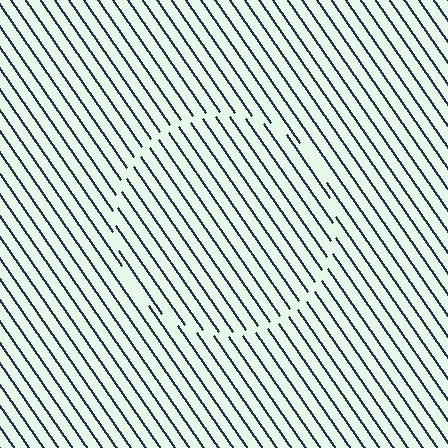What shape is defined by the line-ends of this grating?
An illusory circle. The interior of the shape contains the same grating, shifted by half a period — the contour is defined by the phase discontinuity where line-ends from the inner and outer gratings abut.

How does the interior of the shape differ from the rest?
The interior of the shape contains the same grating, shifted by half a period — the contour is defined by the phase discontinuity where line-ends from the inner and outer gratings abut.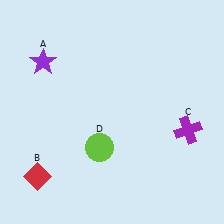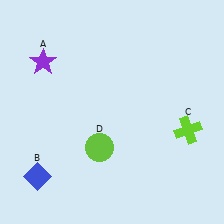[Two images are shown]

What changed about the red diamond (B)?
In Image 1, B is red. In Image 2, it changed to blue.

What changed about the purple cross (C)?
In Image 1, C is purple. In Image 2, it changed to lime.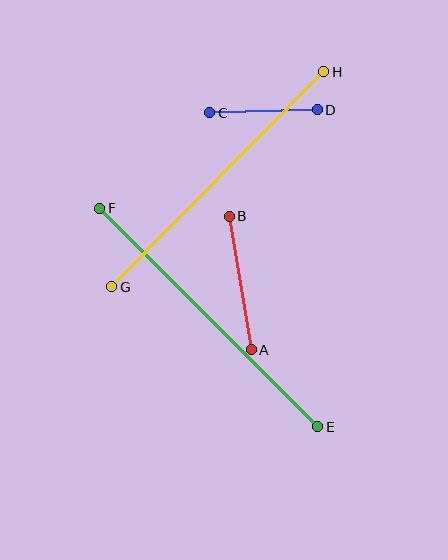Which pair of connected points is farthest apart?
Points E and F are farthest apart.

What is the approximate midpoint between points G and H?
The midpoint is at approximately (218, 179) pixels.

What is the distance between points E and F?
The distance is approximately 309 pixels.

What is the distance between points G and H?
The distance is approximately 302 pixels.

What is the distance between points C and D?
The distance is approximately 107 pixels.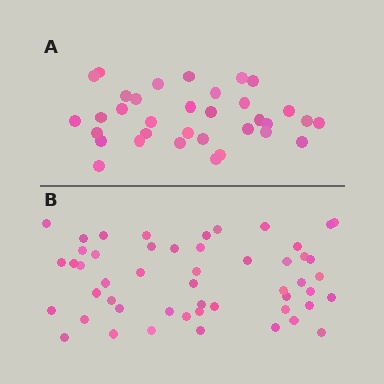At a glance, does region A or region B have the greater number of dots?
Region B (the bottom region) has more dots.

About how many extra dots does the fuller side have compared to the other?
Region B has approximately 15 more dots than region A.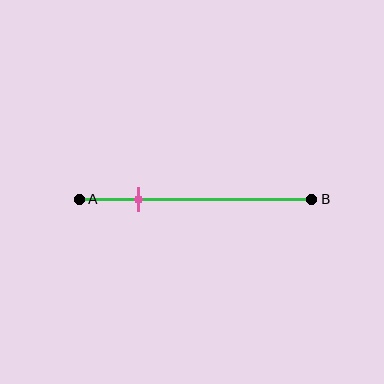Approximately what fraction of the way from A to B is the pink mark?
The pink mark is approximately 25% of the way from A to B.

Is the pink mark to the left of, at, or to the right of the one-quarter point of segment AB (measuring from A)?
The pink mark is approximately at the one-quarter point of segment AB.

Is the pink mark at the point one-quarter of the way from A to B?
Yes, the mark is approximately at the one-quarter point.